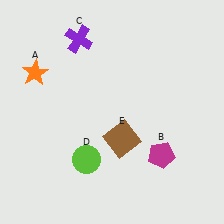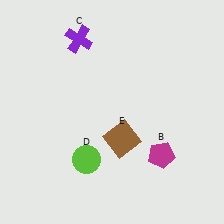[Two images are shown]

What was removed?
The orange star (A) was removed in Image 2.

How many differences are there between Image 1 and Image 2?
There is 1 difference between the two images.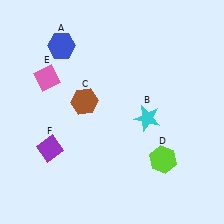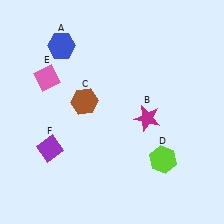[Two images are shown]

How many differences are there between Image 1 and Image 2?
There is 1 difference between the two images.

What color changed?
The star (B) changed from cyan in Image 1 to magenta in Image 2.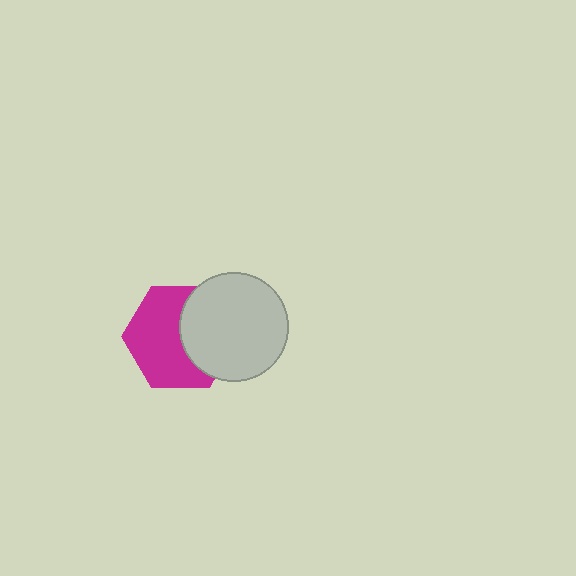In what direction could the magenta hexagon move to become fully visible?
The magenta hexagon could move left. That would shift it out from behind the light gray circle entirely.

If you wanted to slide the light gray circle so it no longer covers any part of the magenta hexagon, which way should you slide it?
Slide it right — that is the most direct way to separate the two shapes.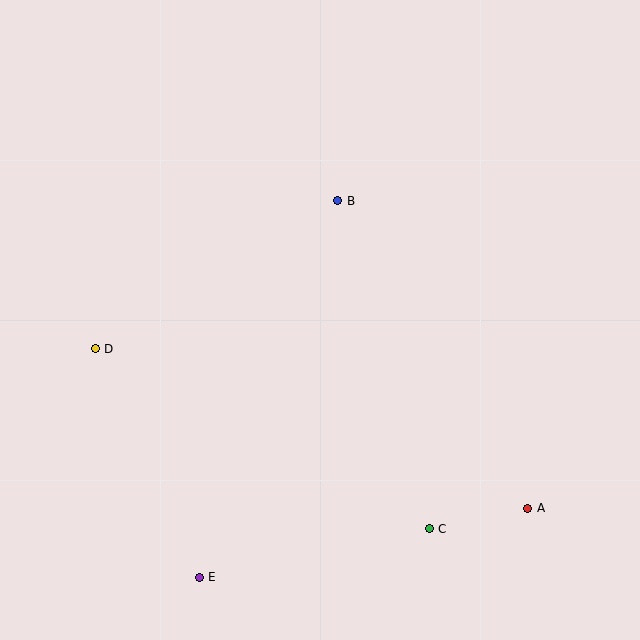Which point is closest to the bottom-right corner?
Point A is closest to the bottom-right corner.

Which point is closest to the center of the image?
Point B at (338, 201) is closest to the center.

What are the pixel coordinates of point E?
Point E is at (199, 577).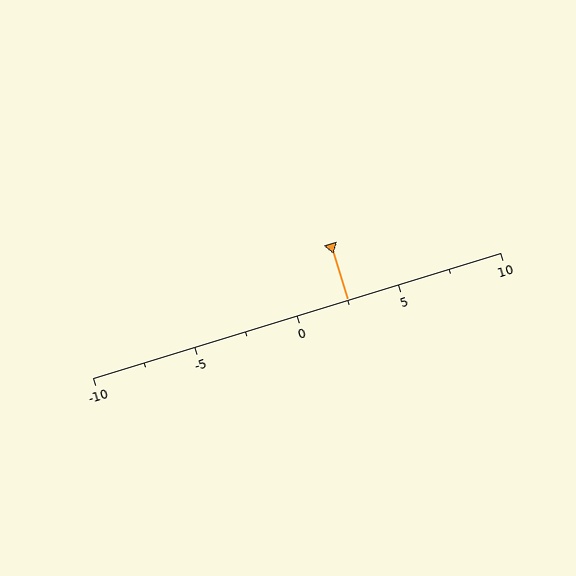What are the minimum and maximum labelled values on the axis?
The axis runs from -10 to 10.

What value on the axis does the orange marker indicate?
The marker indicates approximately 2.5.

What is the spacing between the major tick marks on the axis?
The major ticks are spaced 5 apart.